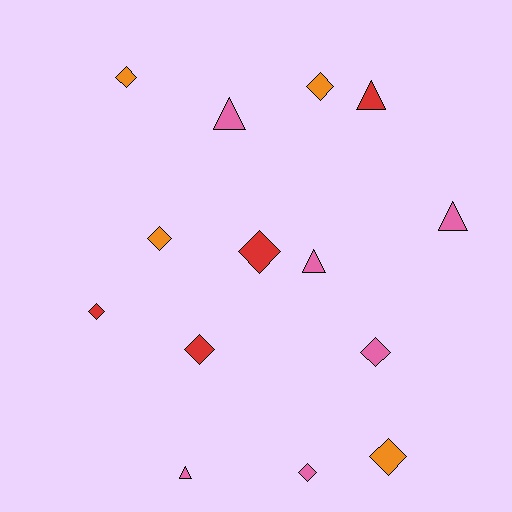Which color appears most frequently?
Pink, with 6 objects.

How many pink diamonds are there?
There are 2 pink diamonds.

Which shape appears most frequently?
Diamond, with 9 objects.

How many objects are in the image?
There are 14 objects.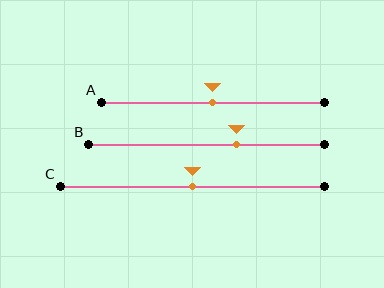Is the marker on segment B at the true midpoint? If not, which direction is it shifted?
No, the marker on segment B is shifted to the right by about 13% of the segment length.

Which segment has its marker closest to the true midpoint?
Segment A has its marker closest to the true midpoint.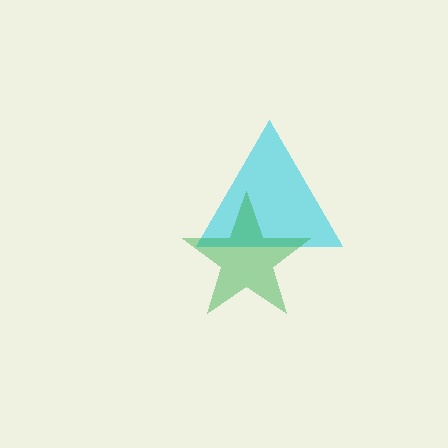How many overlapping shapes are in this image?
There are 2 overlapping shapes in the image.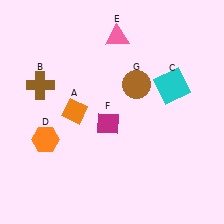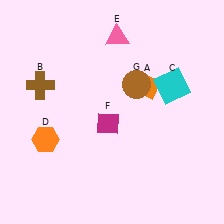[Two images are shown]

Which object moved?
The orange diamond (A) moved right.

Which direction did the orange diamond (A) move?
The orange diamond (A) moved right.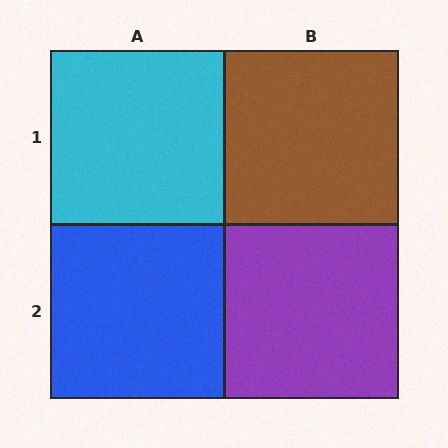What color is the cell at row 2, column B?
Purple.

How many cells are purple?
1 cell is purple.